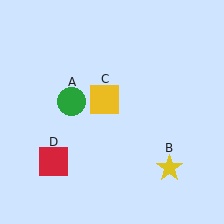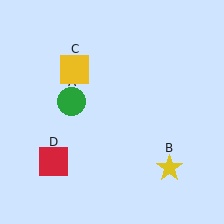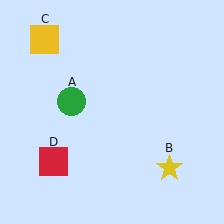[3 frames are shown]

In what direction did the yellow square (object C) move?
The yellow square (object C) moved up and to the left.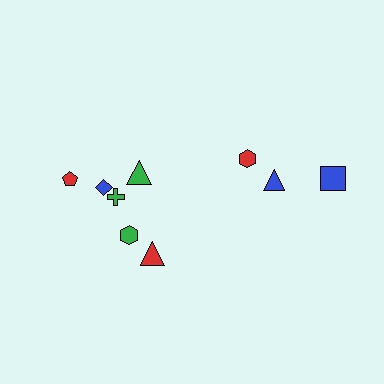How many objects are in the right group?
There are 3 objects.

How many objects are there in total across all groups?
There are 9 objects.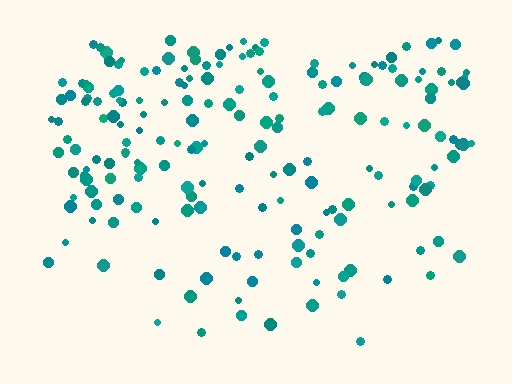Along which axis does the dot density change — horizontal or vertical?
Vertical.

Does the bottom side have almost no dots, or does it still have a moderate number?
Still a moderate number, just noticeably fewer than the top.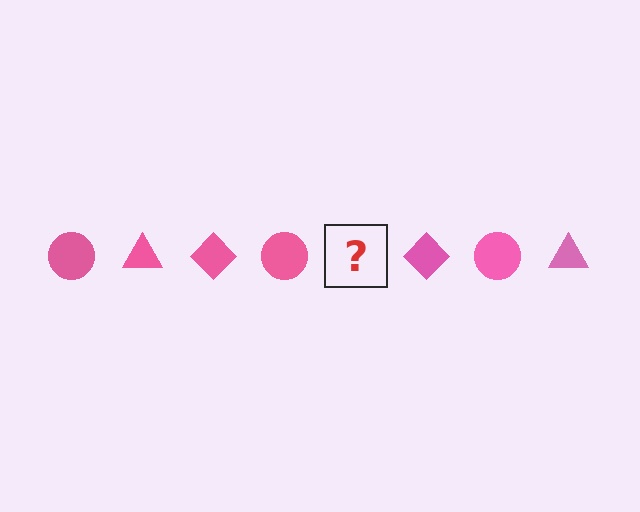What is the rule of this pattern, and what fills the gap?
The rule is that the pattern cycles through circle, triangle, diamond shapes in pink. The gap should be filled with a pink triangle.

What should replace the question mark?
The question mark should be replaced with a pink triangle.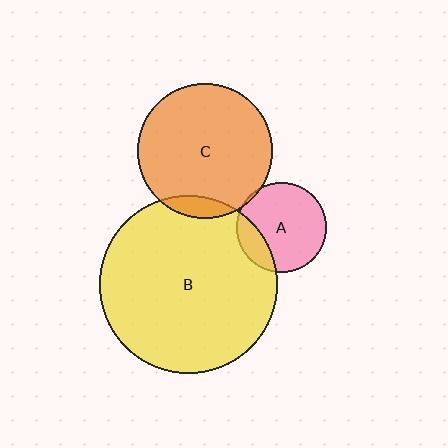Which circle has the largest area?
Circle B (yellow).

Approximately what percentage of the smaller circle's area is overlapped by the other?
Approximately 5%.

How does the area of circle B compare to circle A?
Approximately 3.9 times.